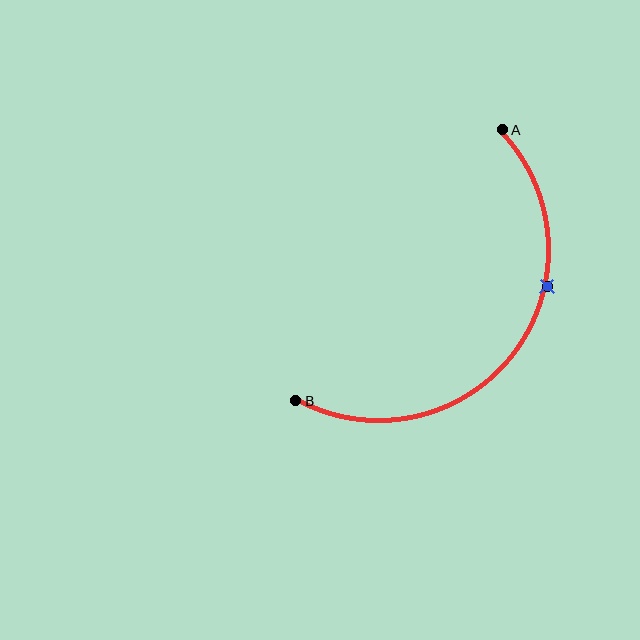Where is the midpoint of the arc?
The arc midpoint is the point on the curve farthest from the straight line joining A and B. It sits below and to the right of that line.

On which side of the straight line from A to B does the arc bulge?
The arc bulges below and to the right of the straight line connecting A and B.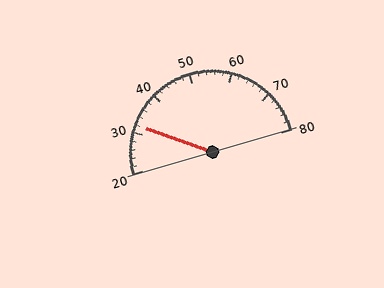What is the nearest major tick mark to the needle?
The nearest major tick mark is 30.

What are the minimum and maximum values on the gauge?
The gauge ranges from 20 to 80.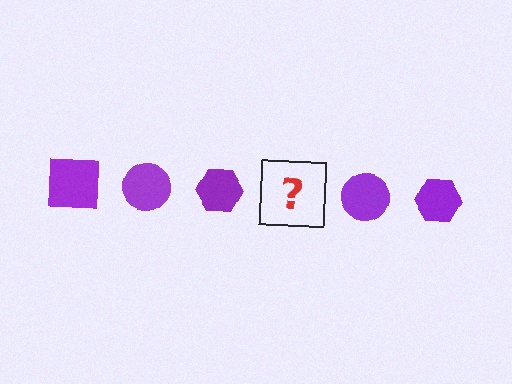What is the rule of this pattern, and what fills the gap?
The rule is that the pattern cycles through square, circle, hexagon shapes in purple. The gap should be filled with a purple square.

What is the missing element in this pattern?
The missing element is a purple square.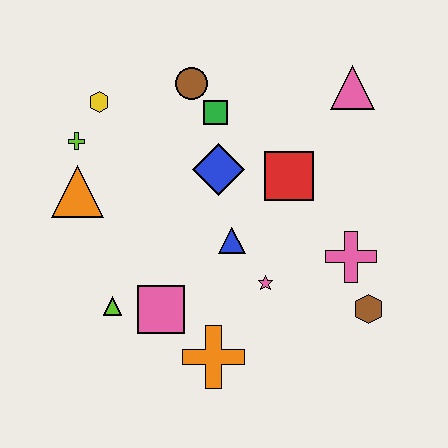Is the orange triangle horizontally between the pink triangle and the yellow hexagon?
No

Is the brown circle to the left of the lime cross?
No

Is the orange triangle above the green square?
No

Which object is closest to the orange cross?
The pink square is closest to the orange cross.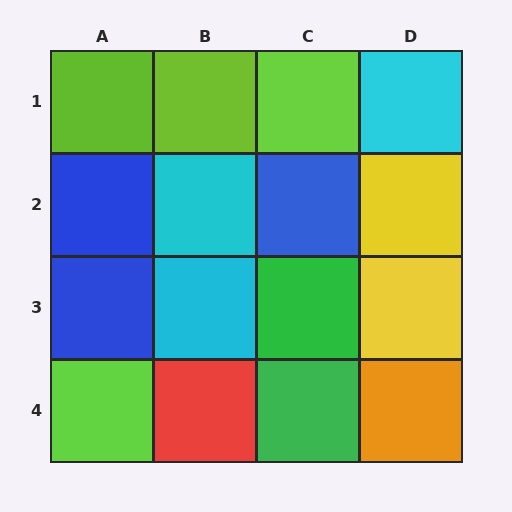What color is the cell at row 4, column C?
Green.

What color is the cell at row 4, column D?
Orange.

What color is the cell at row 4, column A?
Lime.